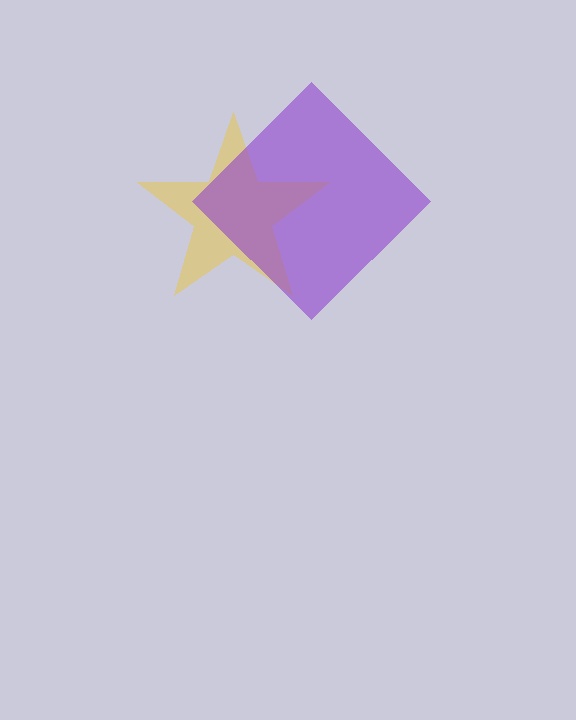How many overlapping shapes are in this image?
There are 2 overlapping shapes in the image.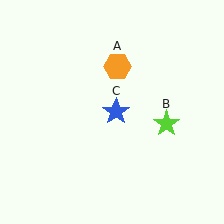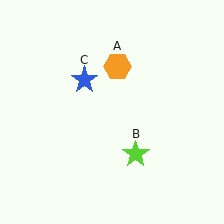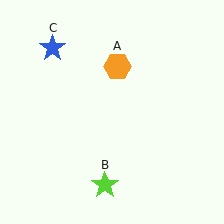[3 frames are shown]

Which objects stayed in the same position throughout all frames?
Orange hexagon (object A) remained stationary.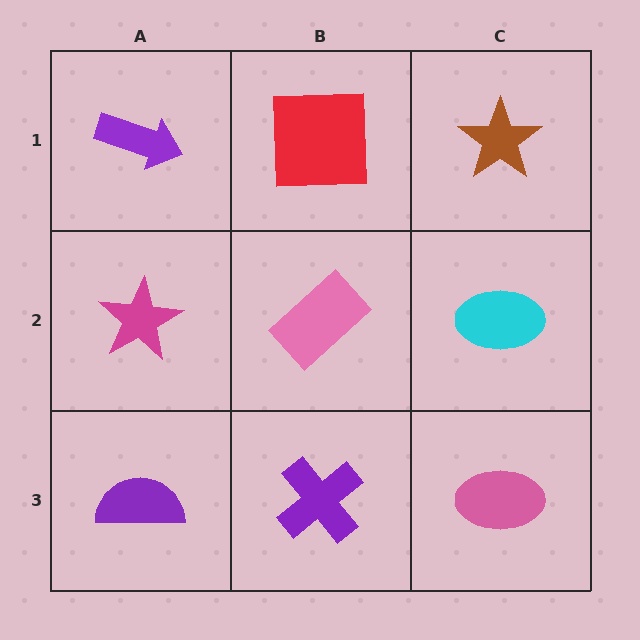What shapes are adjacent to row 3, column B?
A pink rectangle (row 2, column B), a purple semicircle (row 3, column A), a pink ellipse (row 3, column C).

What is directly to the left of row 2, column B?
A magenta star.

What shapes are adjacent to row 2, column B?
A red square (row 1, column B), a purple cross (row 3, column B), a magenta star (row 2, column A), a cyan ellipse (row 2, column C).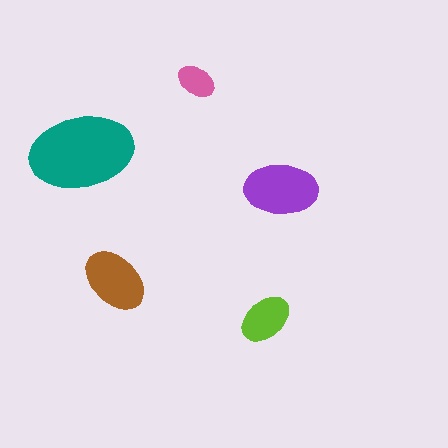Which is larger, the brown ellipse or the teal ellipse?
The teal one.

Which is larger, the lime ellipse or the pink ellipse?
The lime one.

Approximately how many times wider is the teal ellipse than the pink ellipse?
About 2.5 times wider.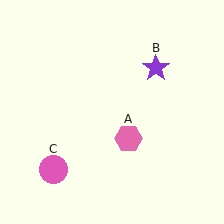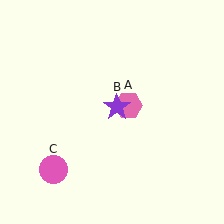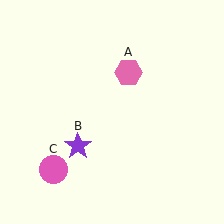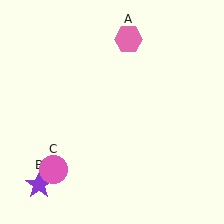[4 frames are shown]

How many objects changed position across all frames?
2 objects changed position: pink hexagon (object A), purple star (object B).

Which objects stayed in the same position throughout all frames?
Pink circle (object C) remained stationary.